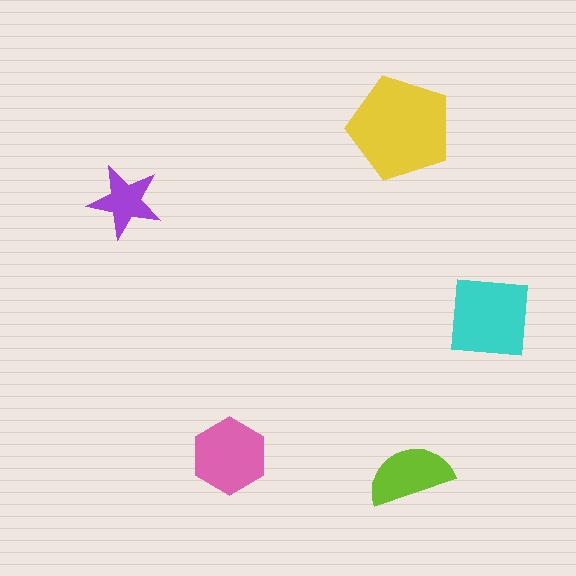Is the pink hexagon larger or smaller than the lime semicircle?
Larger.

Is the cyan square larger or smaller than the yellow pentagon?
Smaller.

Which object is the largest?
The yellow pentagon.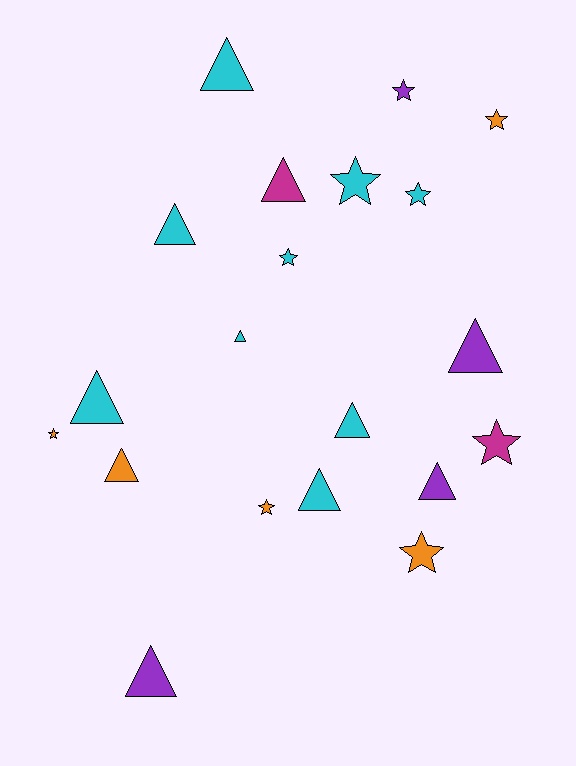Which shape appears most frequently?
Triangle, with 11 objects.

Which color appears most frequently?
Cyan, with 9 objects.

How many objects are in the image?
There are 20 objects.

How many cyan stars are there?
There are 3 cyan stars.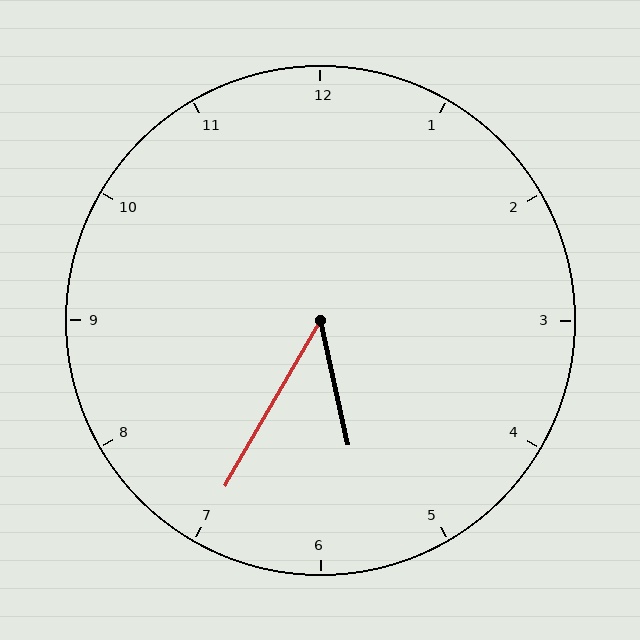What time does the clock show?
5:35.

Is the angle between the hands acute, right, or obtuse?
It is acute.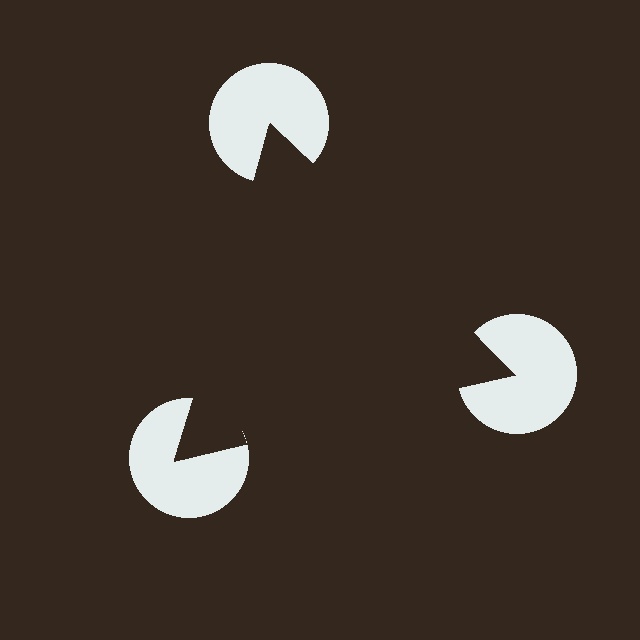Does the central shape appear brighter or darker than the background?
It typically appears slightly darker than the background, even though no actual brightness change is drawn.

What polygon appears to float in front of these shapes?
An illusory triangle — its edges are inferred from the aligned wedge cuts in the pac-man discs, not physically drawn.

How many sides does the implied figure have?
3 sides.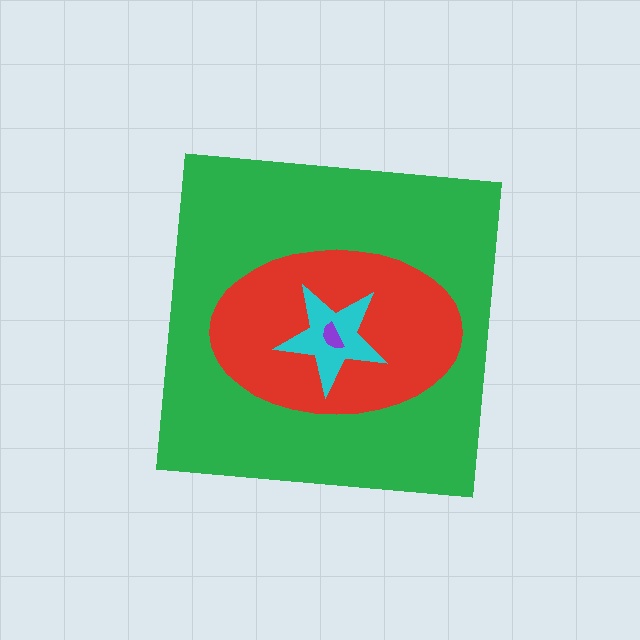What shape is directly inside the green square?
The red ellipse.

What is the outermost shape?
The green square.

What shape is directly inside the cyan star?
The purple semicircle.